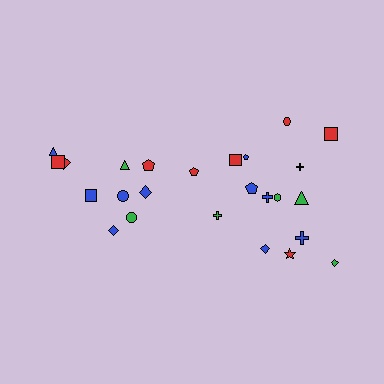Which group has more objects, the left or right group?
The right group.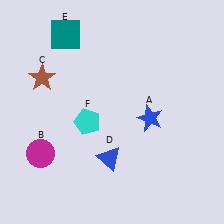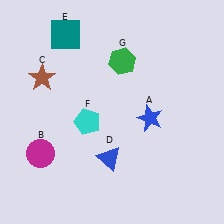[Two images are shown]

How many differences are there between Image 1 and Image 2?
There is 1 difference between the two images.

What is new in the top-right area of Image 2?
A green hexagon (G) was added in the top-right area of Image 2.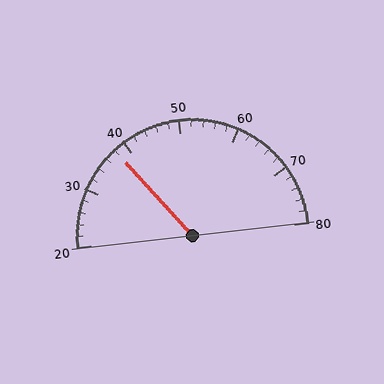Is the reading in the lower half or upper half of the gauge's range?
The reading is in the lower half of the range (20 to 80).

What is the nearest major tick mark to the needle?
The nearest major tick mark is 40.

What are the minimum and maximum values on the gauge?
The gauge ranges from 20 to 80.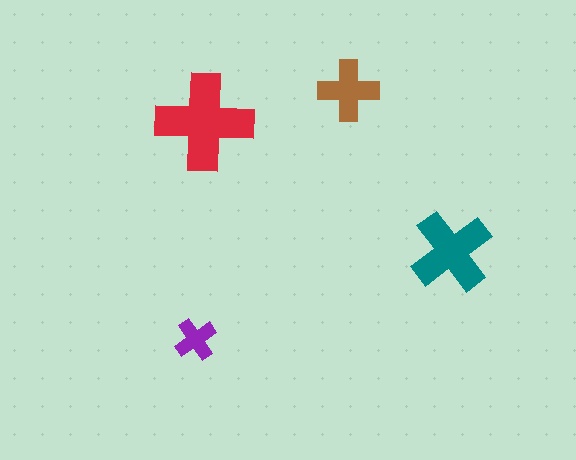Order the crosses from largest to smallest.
the red one, the teal one, the brown one, the purple one.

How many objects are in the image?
There are 4 objects in the image.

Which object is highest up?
The brown cross is topmost.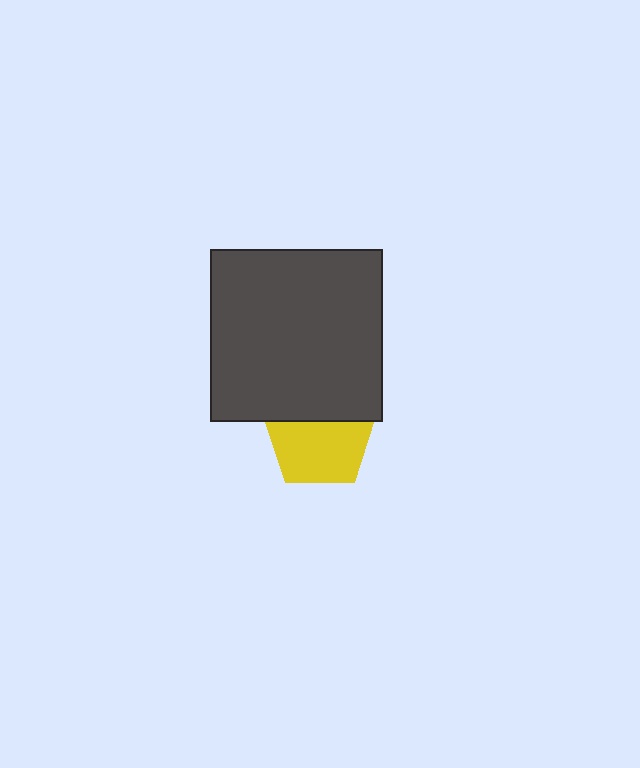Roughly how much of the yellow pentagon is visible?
Most of it is visible (roughly 66%).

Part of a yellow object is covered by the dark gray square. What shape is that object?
It is a pentagon.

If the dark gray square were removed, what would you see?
You would see the complete yellow pentagon.